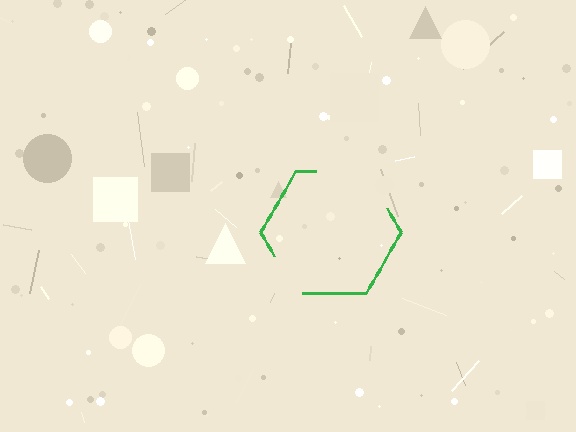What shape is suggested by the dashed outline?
The dashed outline suggests a hexagon.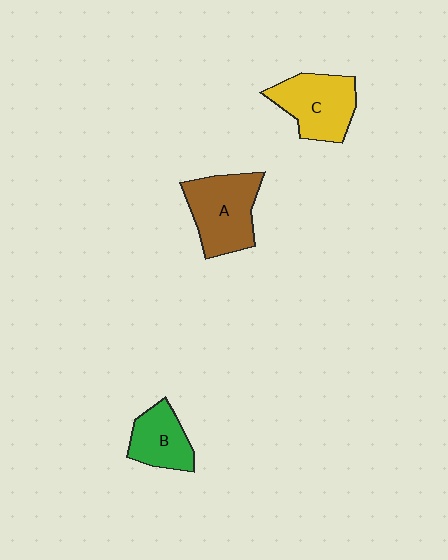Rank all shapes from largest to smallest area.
From largest to smallest: A (brown), C (yellow), B (green).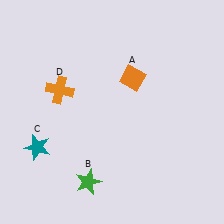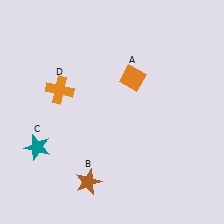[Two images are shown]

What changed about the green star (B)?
In Image 1, B is green. In Image 2, it changed to brown.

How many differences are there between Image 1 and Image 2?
There is 1 difference between the two images.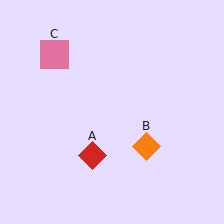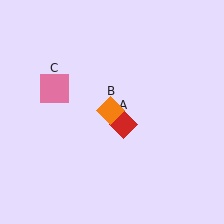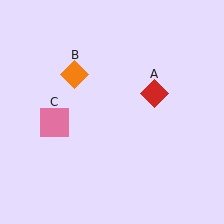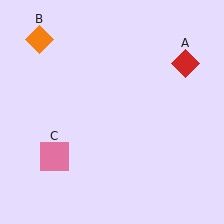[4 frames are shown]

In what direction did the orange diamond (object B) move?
The orange diamond (object B) moved up and to the left.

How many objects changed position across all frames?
3 objects changed position: red diamond (object A), orange diamond (object B), pink square (object C).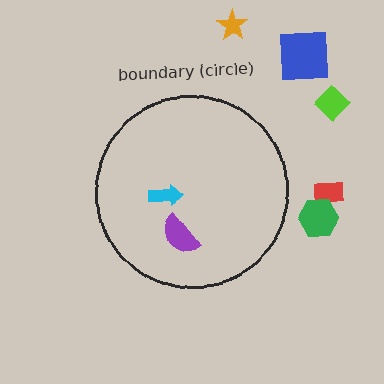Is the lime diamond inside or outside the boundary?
Outside.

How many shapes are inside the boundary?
2 inside, 5 outside.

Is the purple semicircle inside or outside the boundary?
Inside.